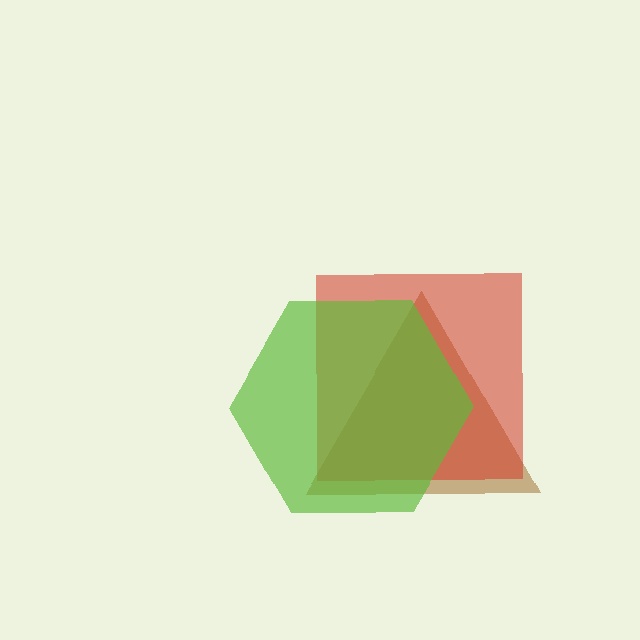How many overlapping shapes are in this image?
There are 3 overlapping shapes in the image.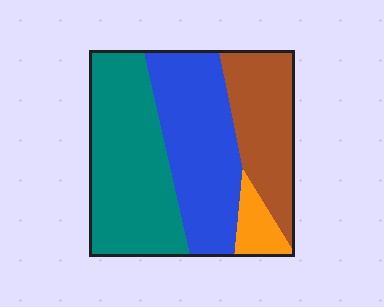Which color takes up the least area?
Orange, at roughly 5%.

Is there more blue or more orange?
Blue.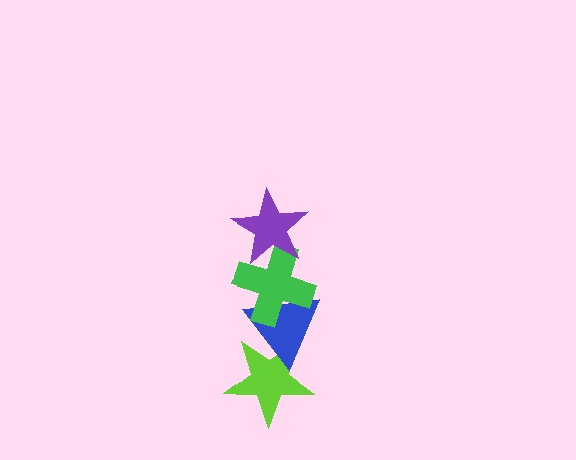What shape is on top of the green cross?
The purple star is on top of the green cross.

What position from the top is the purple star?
The purple star is 1st from the top.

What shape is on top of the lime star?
The blue triangle is on top of the lime star.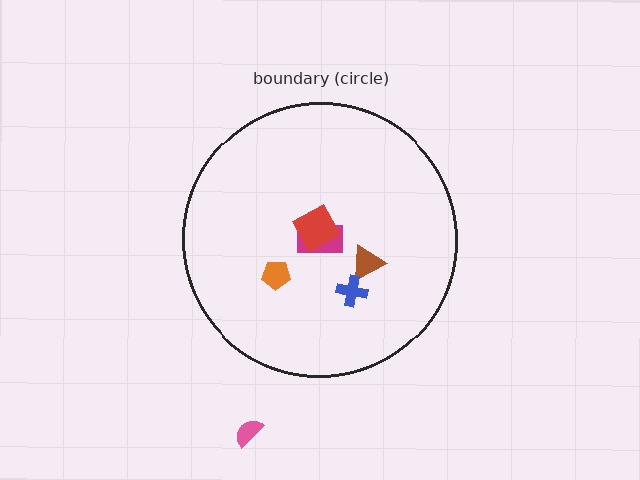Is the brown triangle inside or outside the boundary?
Inside.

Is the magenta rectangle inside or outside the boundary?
Inside.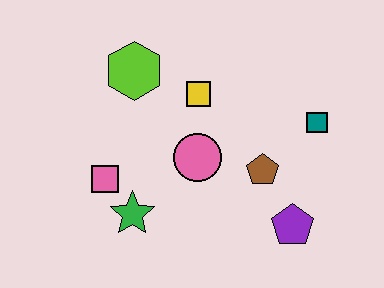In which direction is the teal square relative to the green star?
The teal square is to the right of the green star.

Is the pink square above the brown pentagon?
No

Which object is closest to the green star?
The pink square is closest to the green star.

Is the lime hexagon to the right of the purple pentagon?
No